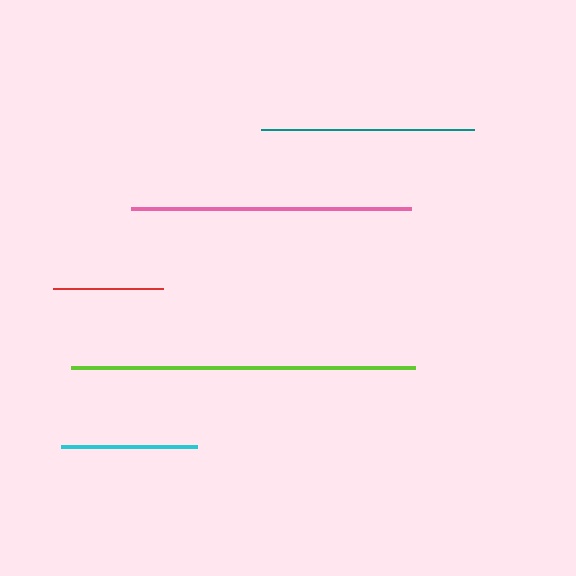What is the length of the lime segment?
The lime segment is approximately 344 pixels long.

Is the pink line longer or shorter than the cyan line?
The pink line is longer than the cyan line.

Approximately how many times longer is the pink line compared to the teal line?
The pink line is approximately 1.3 times the length of the teal line.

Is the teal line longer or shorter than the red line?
The teal line is longer than the red line.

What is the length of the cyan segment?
The cyan segment is approximately 135 pixels long.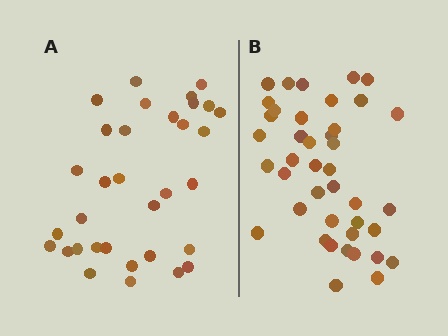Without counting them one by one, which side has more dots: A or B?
Region B (the right region) has more dots.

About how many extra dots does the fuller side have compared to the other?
Region B has roughly 8 or so more dots than region A.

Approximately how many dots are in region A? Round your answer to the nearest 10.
About 30 dots. (The exact count is 33, which rounds to 30.)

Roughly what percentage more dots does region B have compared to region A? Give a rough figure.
About 25% more.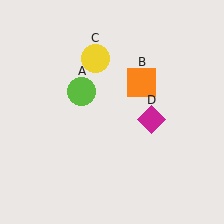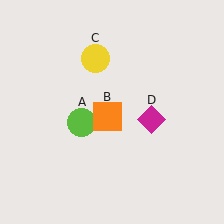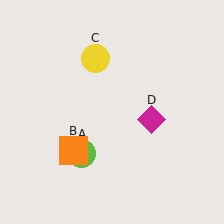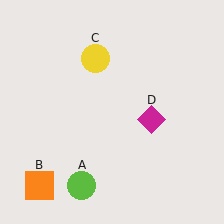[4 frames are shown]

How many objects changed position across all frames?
2 objects changed position: lime circle (object A), orange square (object B).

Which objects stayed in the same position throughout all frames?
Yellow circle (object C) and magenta diamond (object D) remained stationary.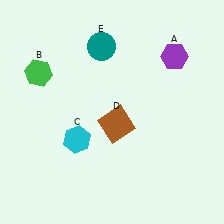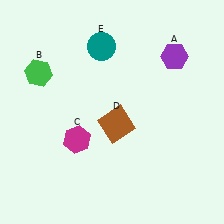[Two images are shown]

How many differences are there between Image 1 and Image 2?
There is 1 difference between the two images.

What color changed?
The hexagon (C) changed from cyan in Image 1 to magenta in Image 2.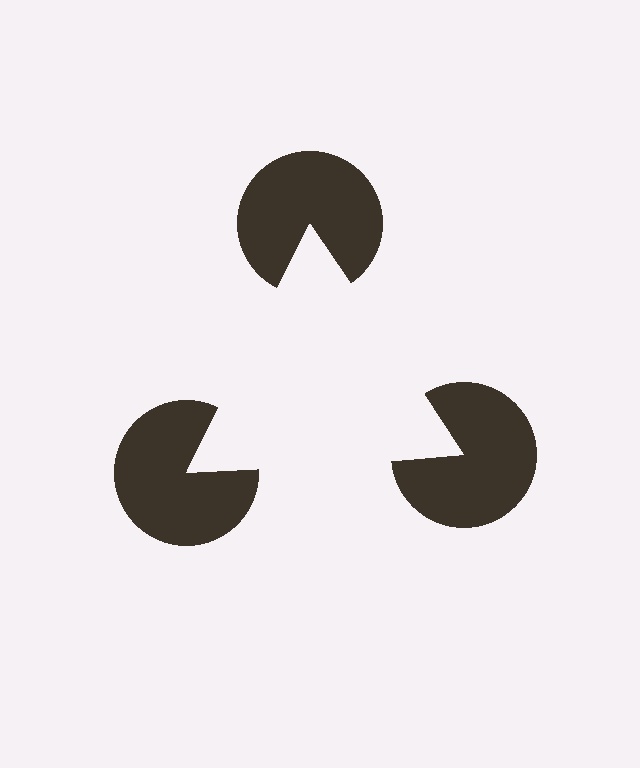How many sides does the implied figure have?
3 sides.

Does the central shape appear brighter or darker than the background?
It typically appears slightly brighter than the background, even though no actual brightness change is drawn.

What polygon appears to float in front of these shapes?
An illusory triangle — its edges are inferred from the aligned wedge cuts in the pac-man discs, not physically drawn.